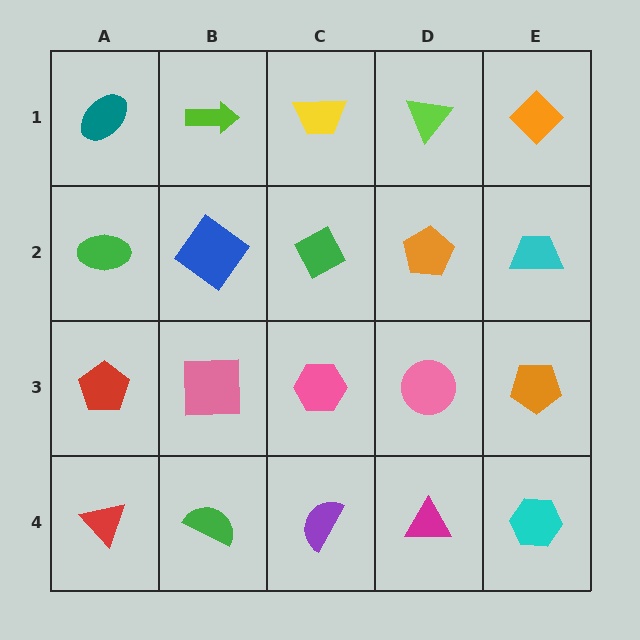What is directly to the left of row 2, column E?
An orange pentagon.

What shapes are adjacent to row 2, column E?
An orange diamond (row 1, column E), an orange pentagon (row 3, column E), an orange pentagon (row 2, column D).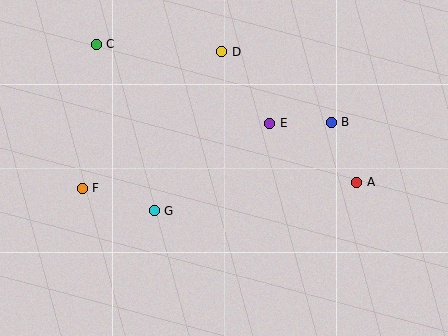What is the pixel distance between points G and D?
The distance between G and D is 173 pixels.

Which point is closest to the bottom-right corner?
Point A is closest to the bottom-right corner.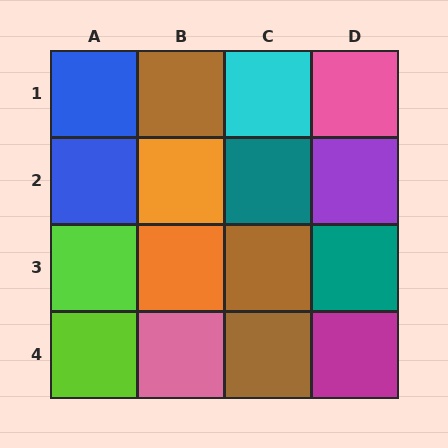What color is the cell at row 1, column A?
Blue.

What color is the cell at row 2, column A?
Blue.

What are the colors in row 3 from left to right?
Lime, orange, brown, teal.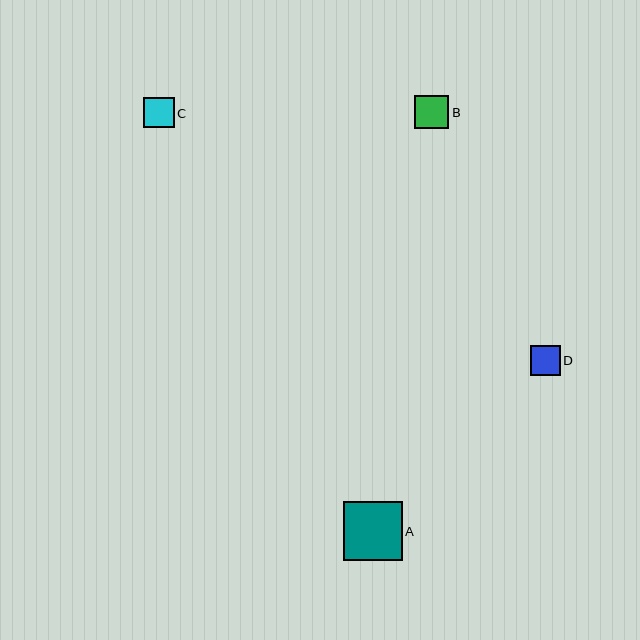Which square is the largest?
Square A is the largest with a size of approximately 59 pixels.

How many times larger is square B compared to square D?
Square B is approximately 1.1 times the size of square D.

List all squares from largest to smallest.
From largest to smallest: A, B, C, D.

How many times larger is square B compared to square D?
Square B is approximately 1.1 times the size of square D.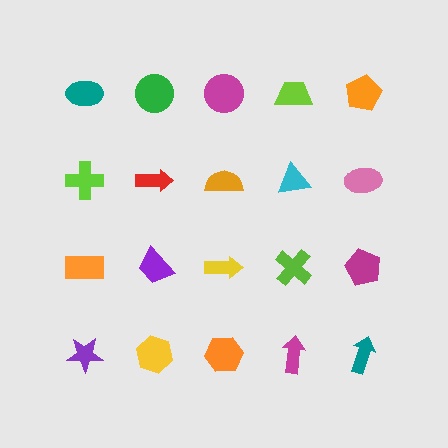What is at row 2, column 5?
A pink ellipse.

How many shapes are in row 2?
5 shapes.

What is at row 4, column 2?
A yellow hexagon.